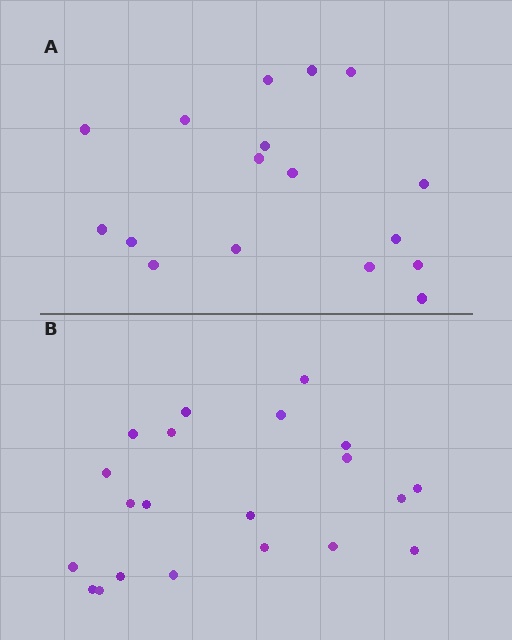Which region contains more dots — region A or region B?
Region B (the bottom region) has more dots.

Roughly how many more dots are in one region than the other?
Region B has about 4 more dots than region A.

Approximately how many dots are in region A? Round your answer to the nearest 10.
About 20 dots. (The exact count is 17, which rounds to 20.)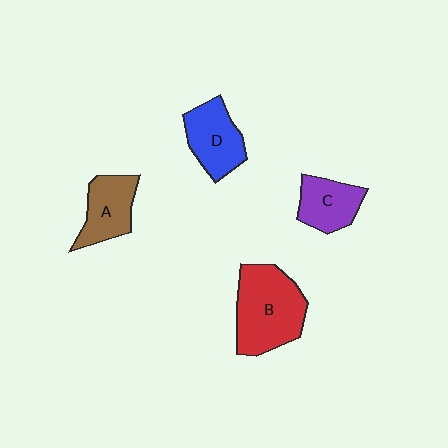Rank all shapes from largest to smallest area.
From largest to smallest: B (red), D (blue), A (brown), C (purple).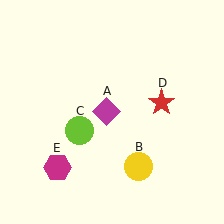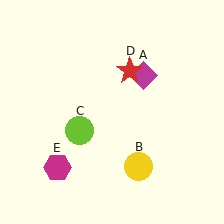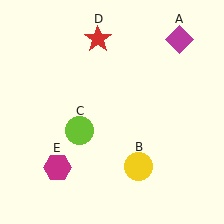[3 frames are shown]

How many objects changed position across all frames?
2 objects changed position: magenta diamond (object A), red star (object D).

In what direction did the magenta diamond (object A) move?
The magenta diamond (object A) moved up and to the right.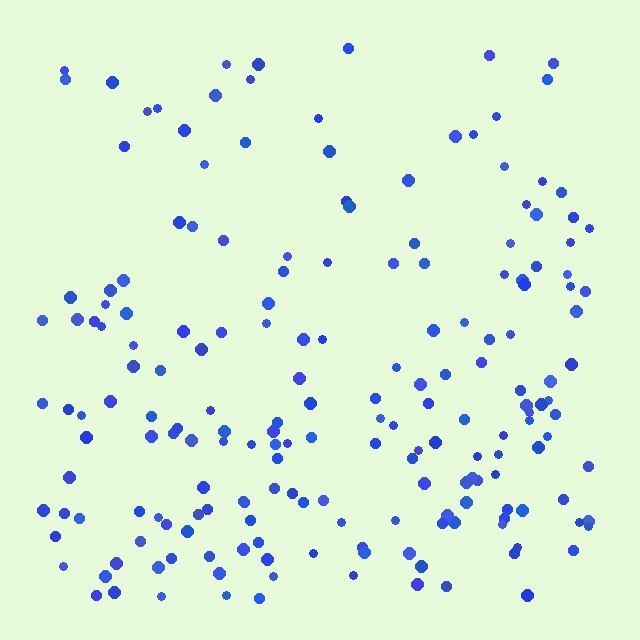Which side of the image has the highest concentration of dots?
The bottom.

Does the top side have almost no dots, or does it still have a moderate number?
Still a moderate number, just noticeably fewer than the bottom.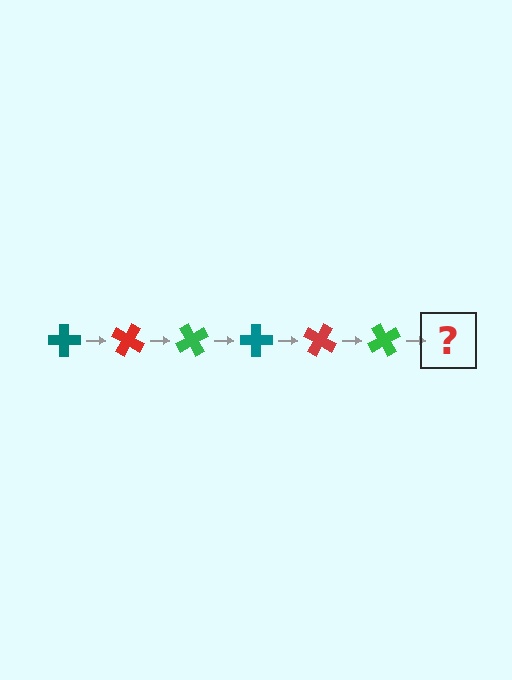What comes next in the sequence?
The next element should be a teal cross, rotated 180 degrees from the start.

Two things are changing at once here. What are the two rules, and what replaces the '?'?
The two rules are that it rotates 30 degrees each step and the color cycles through teal, red, and green. The '?' should be a teal cross, rotated 180 degrees from the start.